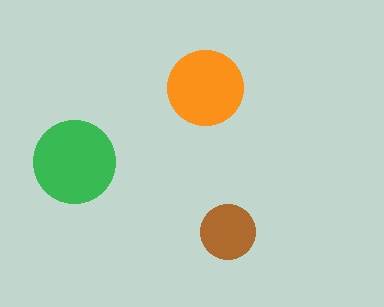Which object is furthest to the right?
The brown circle is rightmost.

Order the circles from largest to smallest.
the green one, the orange one, the brown one.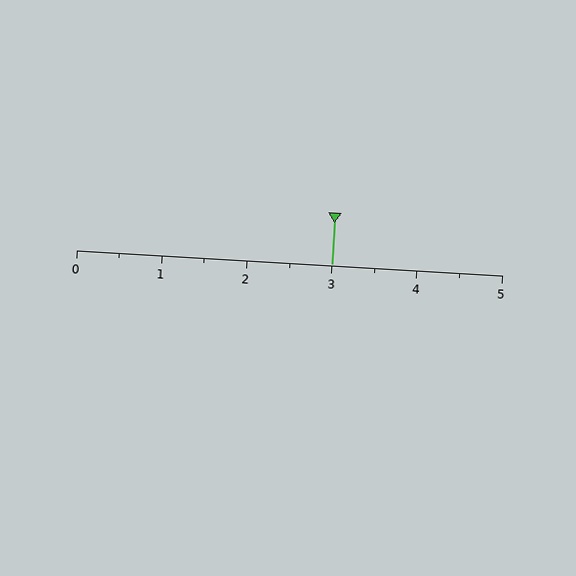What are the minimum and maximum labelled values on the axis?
The axis runs from 0 to 5.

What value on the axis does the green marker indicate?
The marker indicates approximately 3.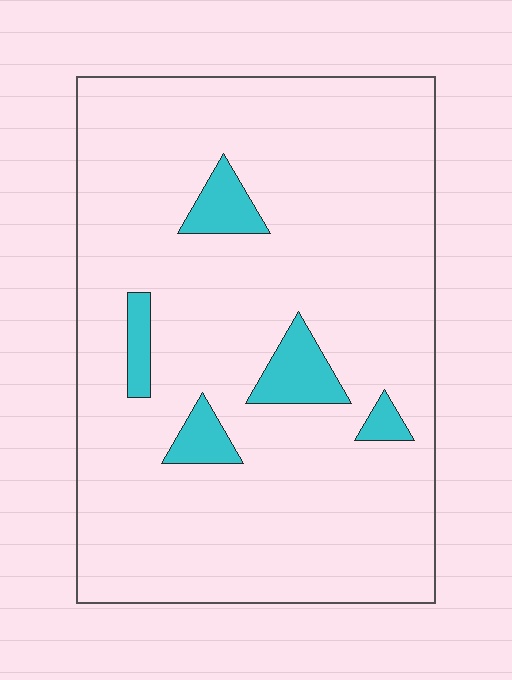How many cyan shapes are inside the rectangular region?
5.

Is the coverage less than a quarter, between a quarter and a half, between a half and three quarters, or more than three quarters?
Less than a quarter.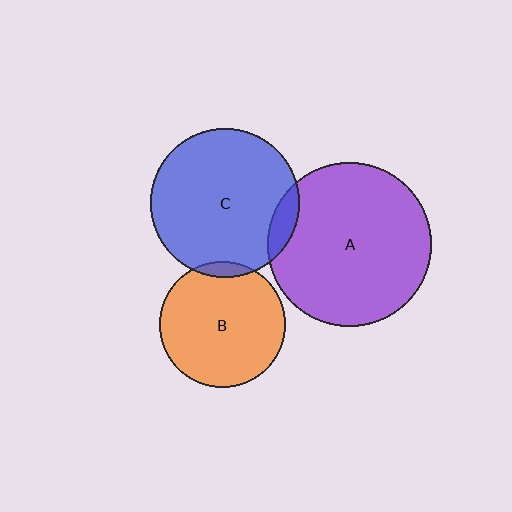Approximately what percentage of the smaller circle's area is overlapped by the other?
Approximately 5%.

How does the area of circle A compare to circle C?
Approximately 1.2 times.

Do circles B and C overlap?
Yes.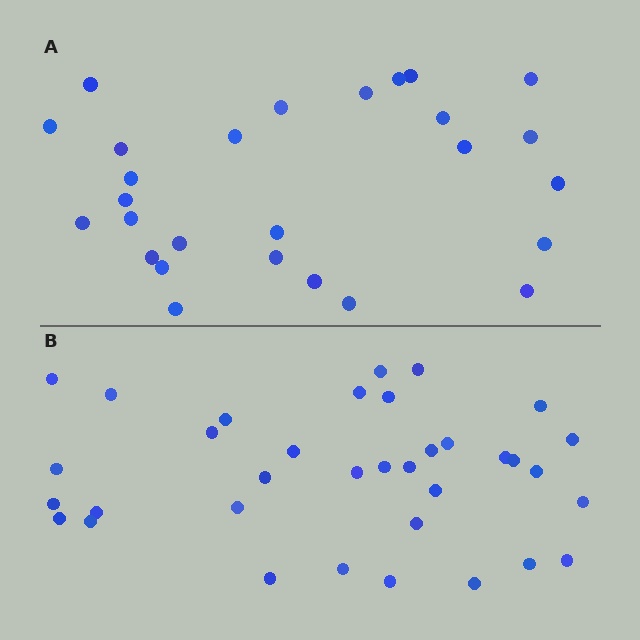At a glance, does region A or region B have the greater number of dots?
Region B (the bottom region) has more dots.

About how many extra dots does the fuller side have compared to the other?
Region B has roughly 8 or so more dots than region A.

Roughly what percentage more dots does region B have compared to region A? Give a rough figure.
About 30% more.